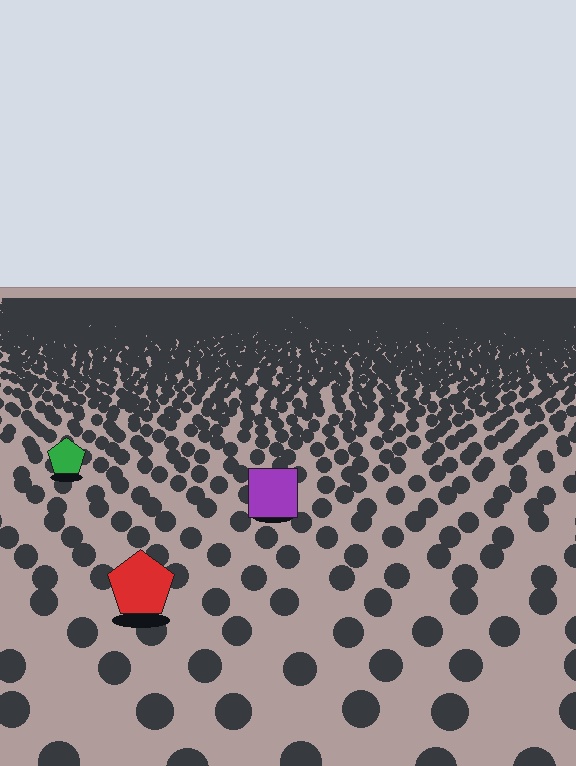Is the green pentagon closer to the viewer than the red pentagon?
No. The red pentagon is closer — you can tell from the texture gradient: the ground texture is coarser near it.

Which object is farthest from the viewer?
The green pentagon is farthest from the viewer. It appears smaller and the ground texture around it is denser.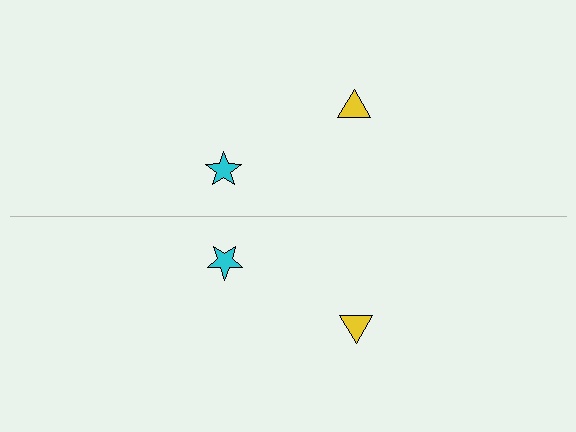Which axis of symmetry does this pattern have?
The pattern has a horizontal axis of symmetry running through the center of the image.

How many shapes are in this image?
There are 4 shapes in this image.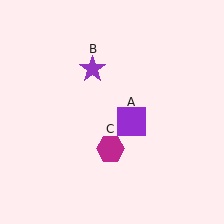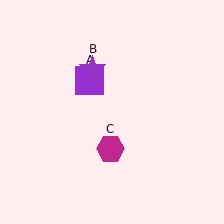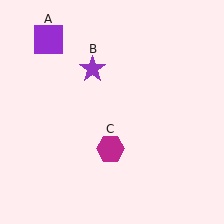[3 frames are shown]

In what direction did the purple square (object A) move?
The purple square (object A) moved up and to the left.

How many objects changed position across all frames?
1 object changed position: purple square (object A).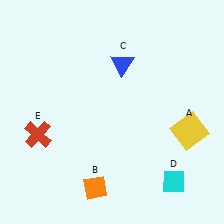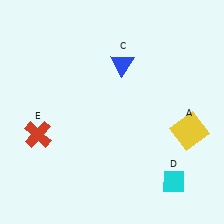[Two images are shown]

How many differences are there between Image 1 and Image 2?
There is 1 difference between the two images.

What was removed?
The orange diamond (B) was removed in Image 2.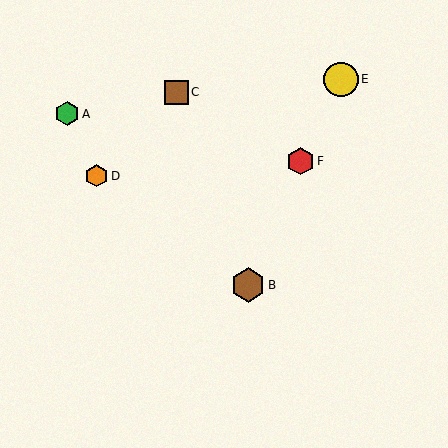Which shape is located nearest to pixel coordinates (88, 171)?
The orange hexagon (labeled D) at (96, 176) is nearest to that location.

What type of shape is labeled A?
Shape A is a green hexagon.